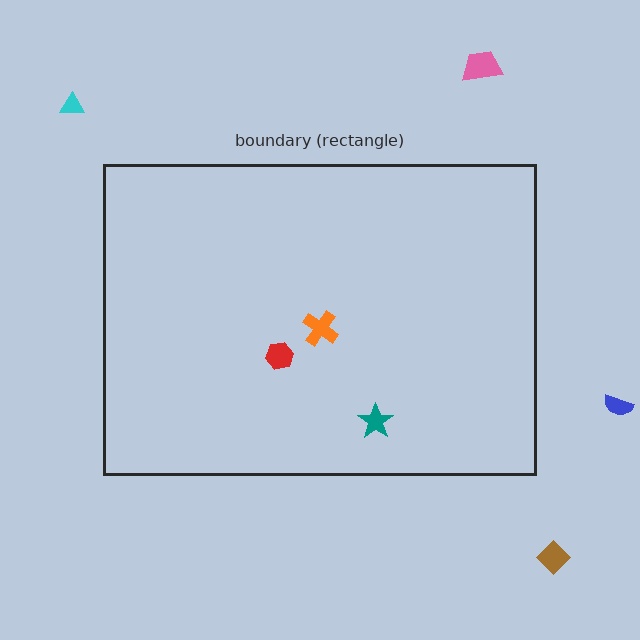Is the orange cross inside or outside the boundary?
Inside.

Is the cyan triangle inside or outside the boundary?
Outside.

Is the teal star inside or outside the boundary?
Inside.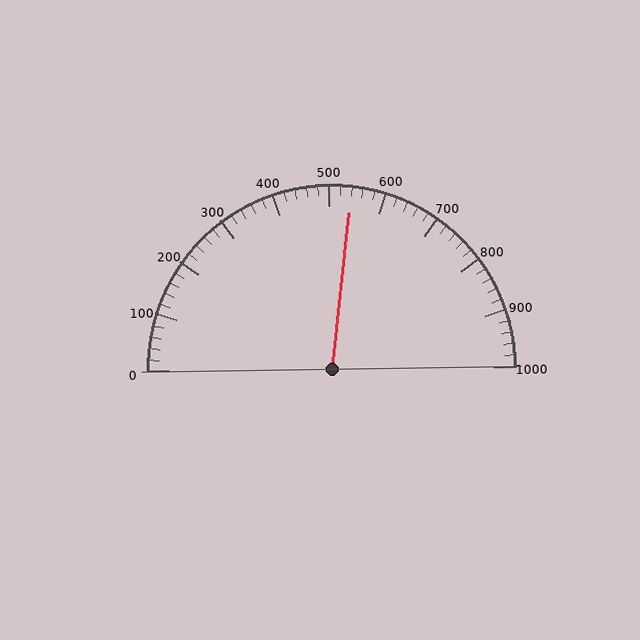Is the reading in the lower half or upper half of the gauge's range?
The reading is in the upper half of the range (0 to 1000).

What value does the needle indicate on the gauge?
The needle indicates approximately 540.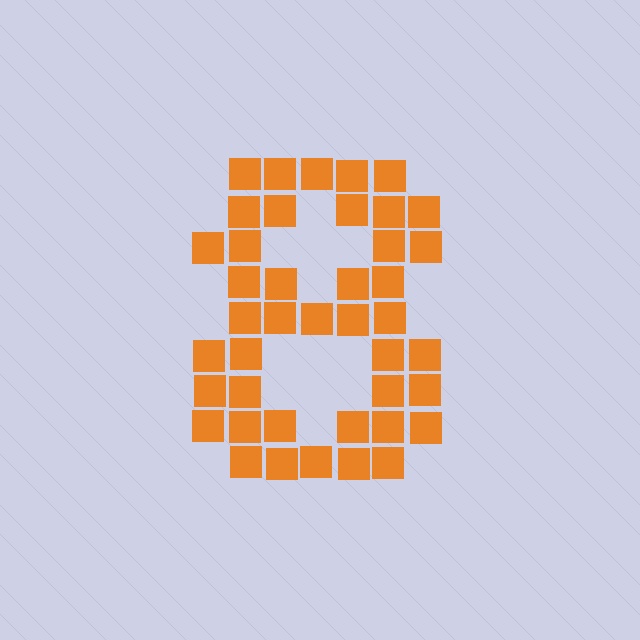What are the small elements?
The small elements are squares.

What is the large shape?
The large shape is the digit 8.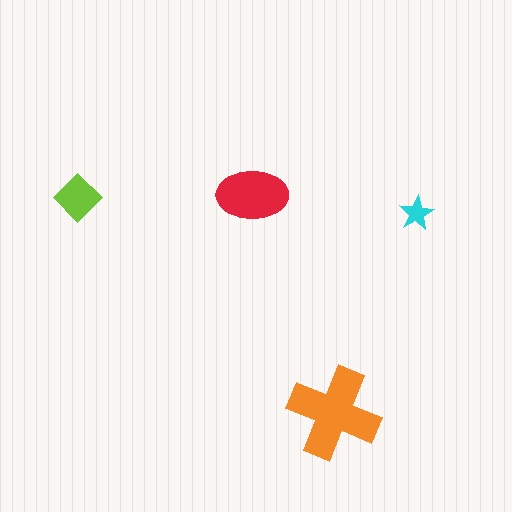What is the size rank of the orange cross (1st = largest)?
1st.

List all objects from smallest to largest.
The cyan star, the lime diamond, the red ellipse, the orange cross.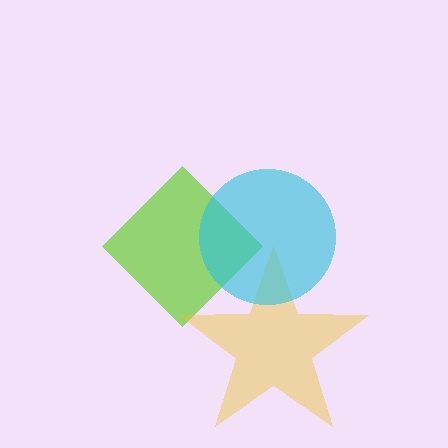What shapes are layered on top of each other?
The layered shapes are: a lime diamond, a yellow star, a cyan circle.